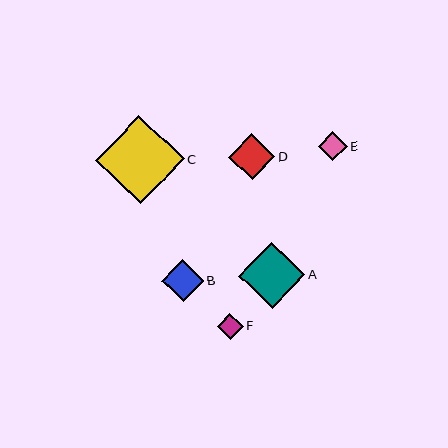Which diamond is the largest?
Diamond C is the largest with a size of approximately 88 pixels.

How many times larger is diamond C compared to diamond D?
Diamond C is approximately 1.9 times the size of diamond D.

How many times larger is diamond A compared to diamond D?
Diamond A is approximately 1.4 times the size of diamond D.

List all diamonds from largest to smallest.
From largest to smallest: C, A, D, B, E, F.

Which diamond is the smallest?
Diamond F is the smallest with a size of approximately 26 pixels.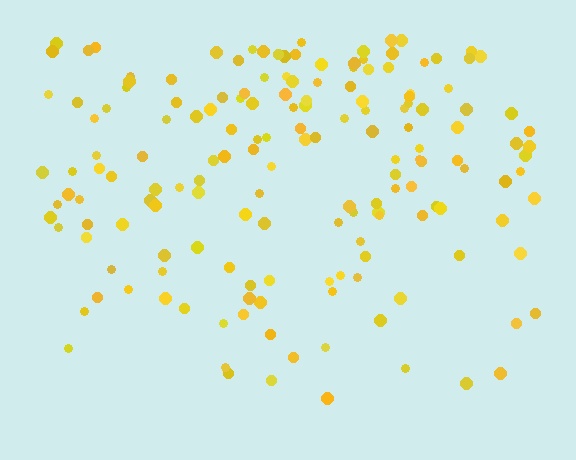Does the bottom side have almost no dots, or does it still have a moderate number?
Still a moderate number, just noticeably fewer than the top.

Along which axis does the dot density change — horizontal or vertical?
Vertical.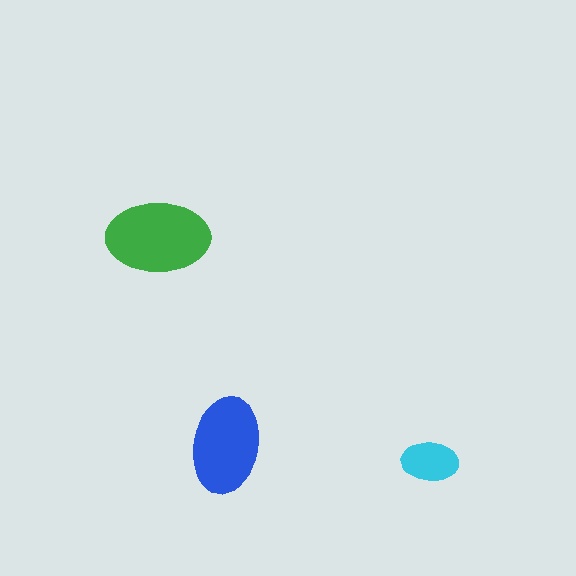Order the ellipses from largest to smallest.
the green one, the blue one, the cyan one.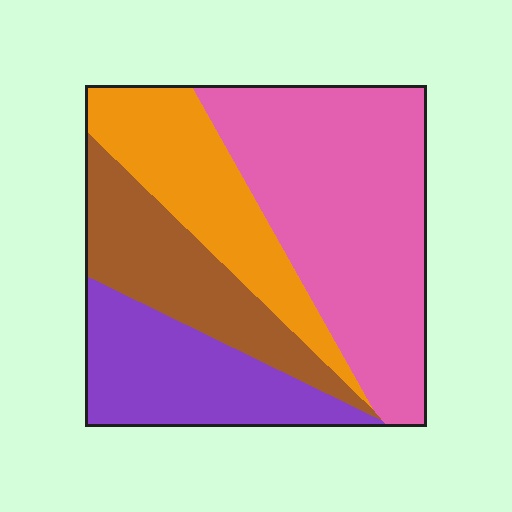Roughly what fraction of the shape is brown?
Brown covers roughly 20% of the shape.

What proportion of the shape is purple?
Purple covers 20% of the shape.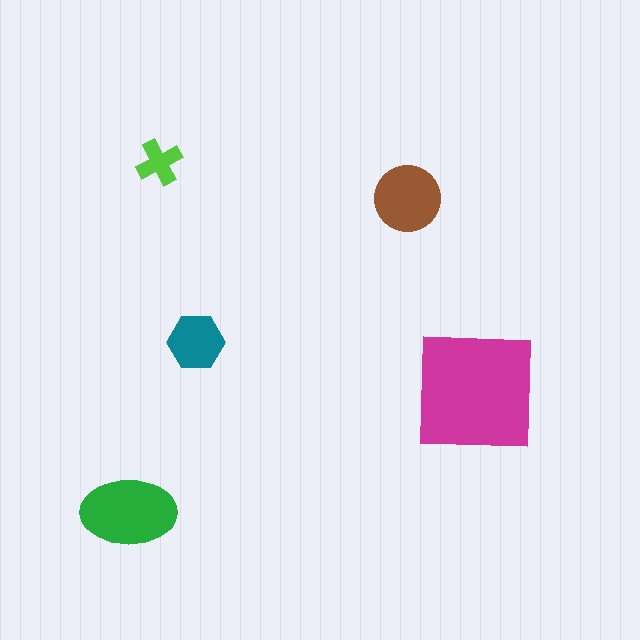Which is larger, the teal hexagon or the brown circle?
The brown circle.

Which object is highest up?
The lime cross is topmost.